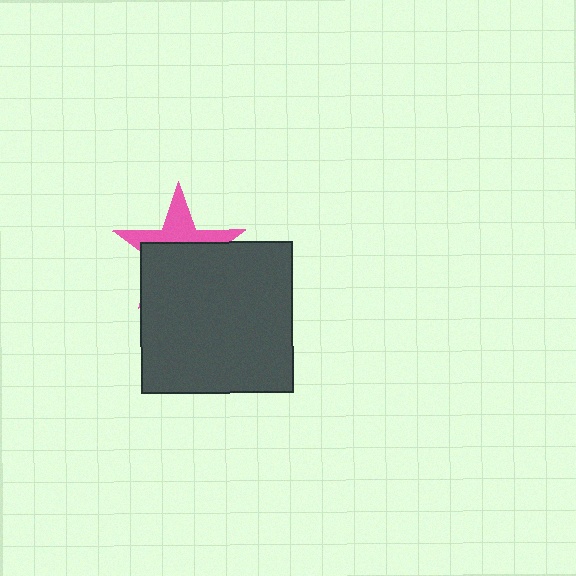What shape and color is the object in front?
The object in front is a dark gray square.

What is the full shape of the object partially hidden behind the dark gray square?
The partially hidden object is a pink star.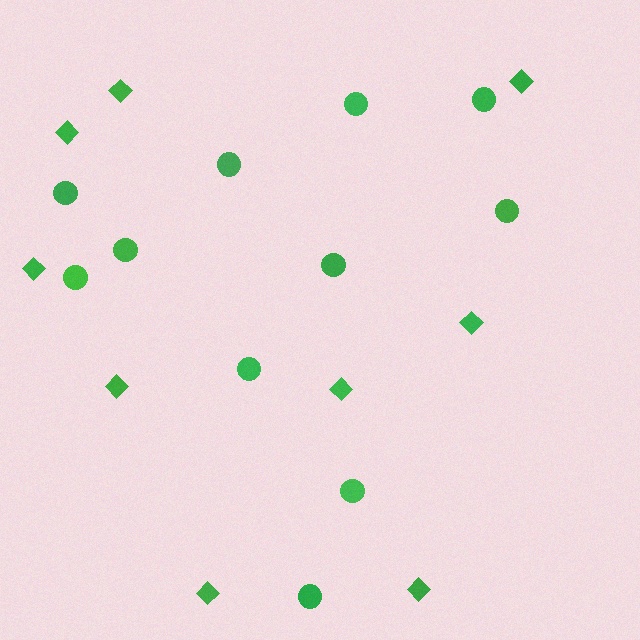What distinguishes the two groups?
There are 2 groups: one group of diamonds (9) and one group of circles (11).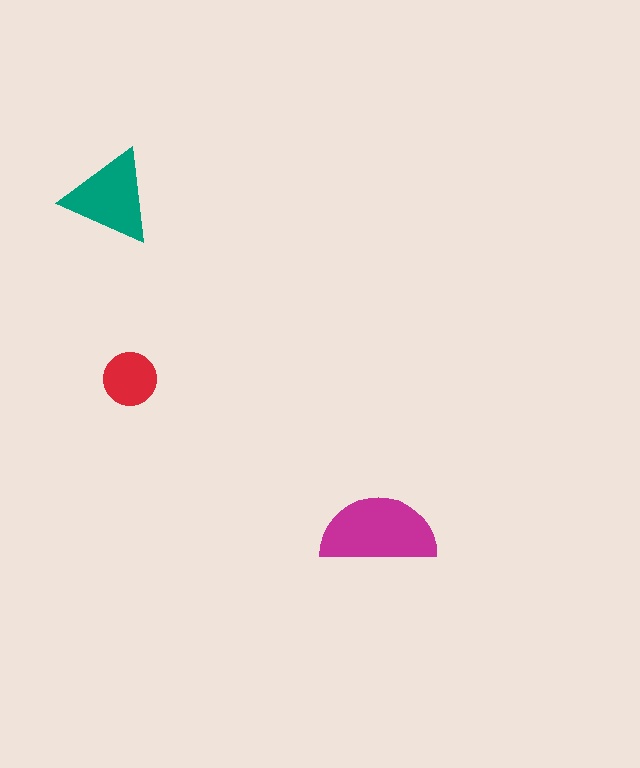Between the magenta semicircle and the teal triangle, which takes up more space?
The magenta semicircle.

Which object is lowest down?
The magenta semicircle is bottommost.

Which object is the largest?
The magenta semicircle.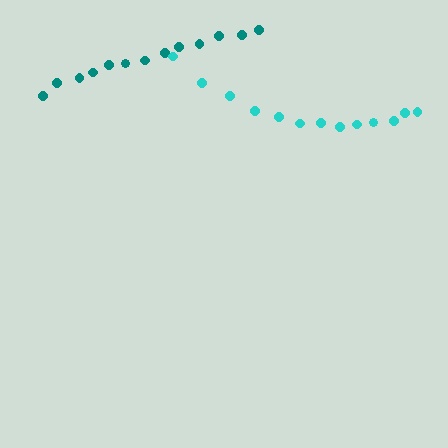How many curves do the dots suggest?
There are 2 distinct paths.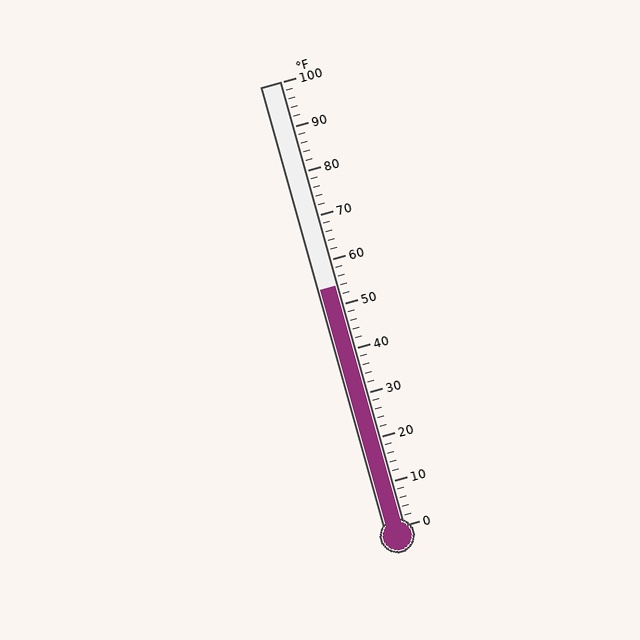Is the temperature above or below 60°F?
The temperature is below 60°F.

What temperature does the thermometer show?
The thermometer shows approximately 54°F.